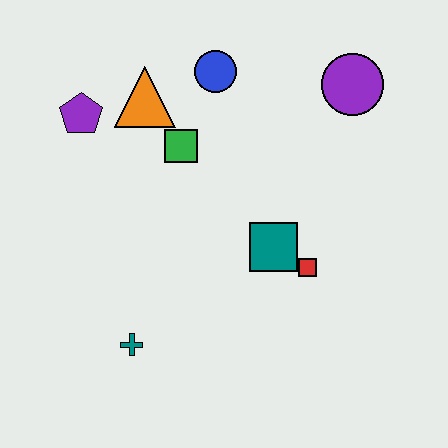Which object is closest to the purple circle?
The blue circle is closest to the purple circle.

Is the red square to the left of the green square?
No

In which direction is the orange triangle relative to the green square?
The orange triangle is above the green square.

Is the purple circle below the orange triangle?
No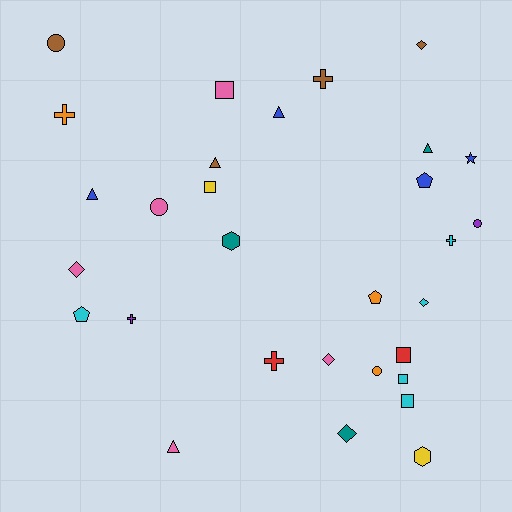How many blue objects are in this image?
There are 4 blue objects.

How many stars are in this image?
There is 1 star.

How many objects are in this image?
There are 30 objects.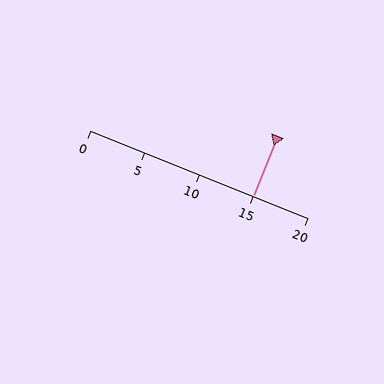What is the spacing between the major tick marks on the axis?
The major ticks are spaced 5 apart.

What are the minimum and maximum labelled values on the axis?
The axis runs from 0 to 20.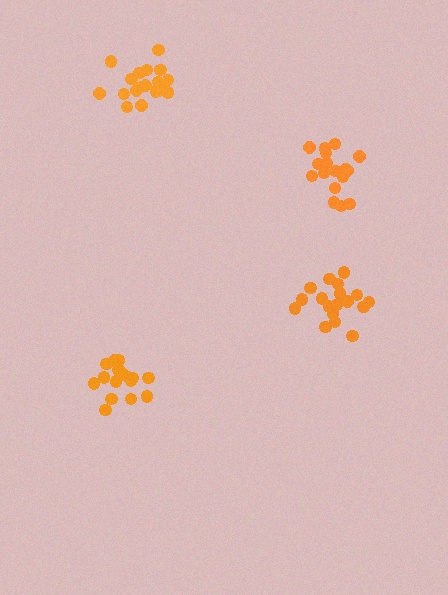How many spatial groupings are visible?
There are 4 spatial groupings.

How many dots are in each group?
Group 1: 18 dots, Group 2: 16 dots, Group 3: 18 dots, Group 4: 19 dots (71 total).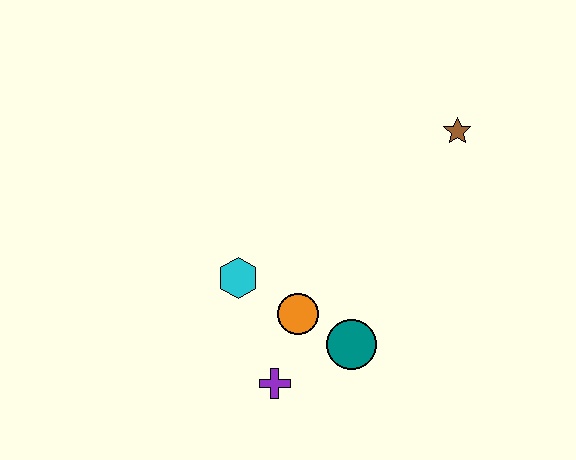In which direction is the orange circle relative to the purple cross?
The orange circle is above the purple cross.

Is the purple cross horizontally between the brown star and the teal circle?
No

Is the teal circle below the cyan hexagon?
Yes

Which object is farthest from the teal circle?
The brown star is farthest from the teal circle.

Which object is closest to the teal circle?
The orange circle is closest to the teal circle.